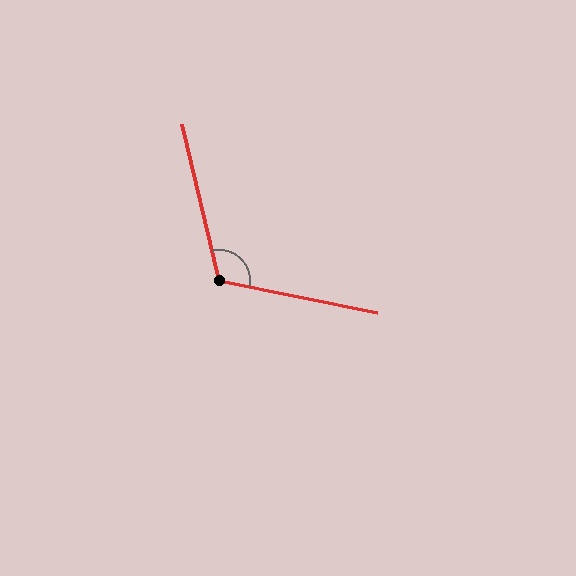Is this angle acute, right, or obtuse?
It is obtuse.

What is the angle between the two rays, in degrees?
Approximately 115 degrees.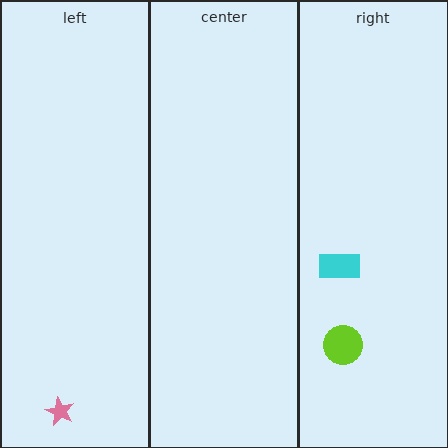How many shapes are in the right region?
2.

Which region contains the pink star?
The left region.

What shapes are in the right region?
The cyan rectangle, the lime circle.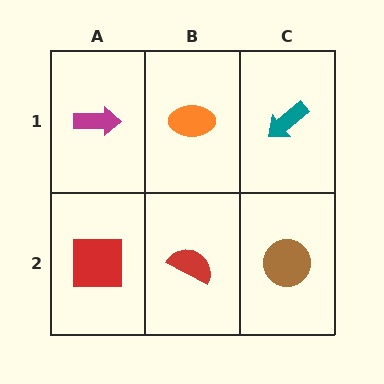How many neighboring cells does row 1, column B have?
3.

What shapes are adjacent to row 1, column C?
A brown circle (row 2, column C), an orange ellipse (row 1, column B).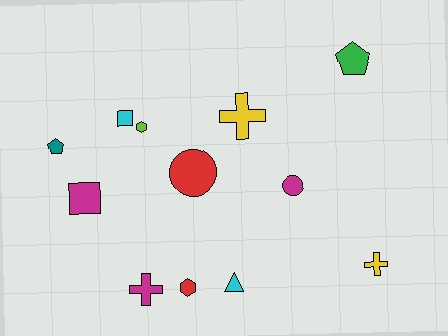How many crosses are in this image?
There are 3 crosses.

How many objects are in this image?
There are 12 objects.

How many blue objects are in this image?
There are no blue objects.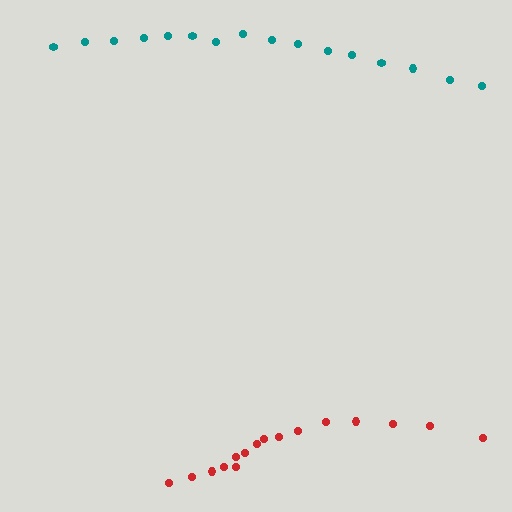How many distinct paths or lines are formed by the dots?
There are 2 distinct paths.